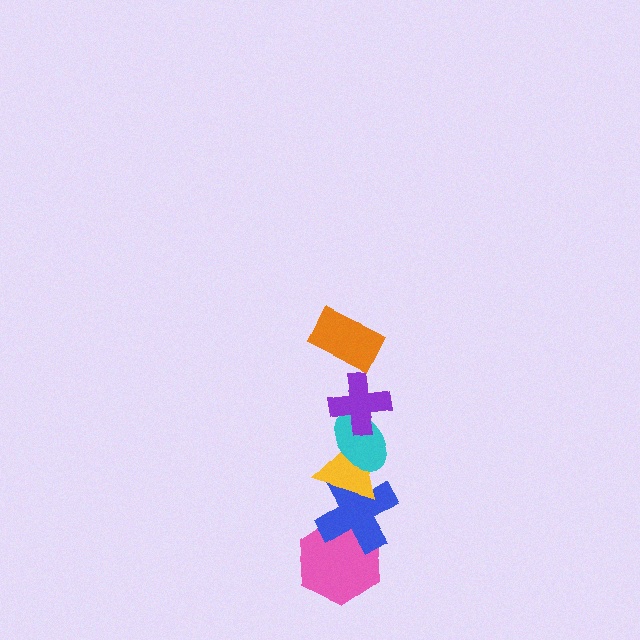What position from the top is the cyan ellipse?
The cyan ellipse is 3rd from the top.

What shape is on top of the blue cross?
The yellow triangle is on top of the blue cross.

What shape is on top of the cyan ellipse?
The purple cross is on top of the cyan ellipse.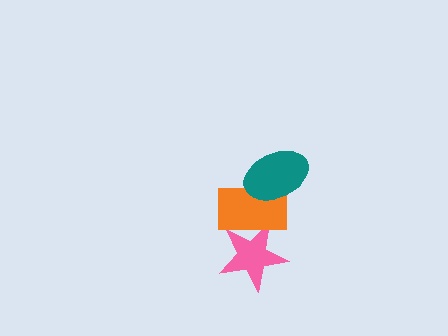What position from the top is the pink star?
The pink star is 3rd from the top.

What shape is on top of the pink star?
The orange rectangle is on top of the pink star.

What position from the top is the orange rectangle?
The orange rectangle is 2nd from the top.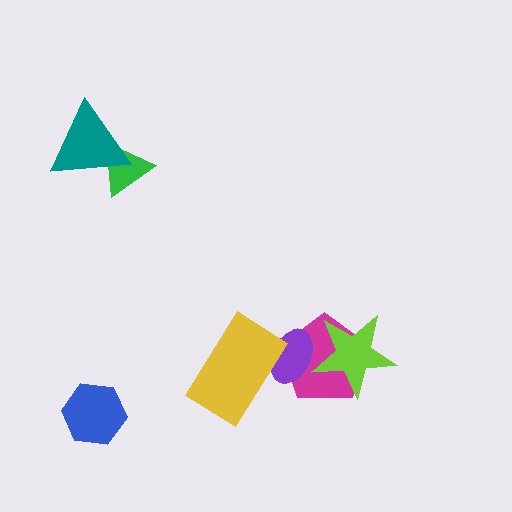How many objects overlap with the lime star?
2 objects overlap with the lime star.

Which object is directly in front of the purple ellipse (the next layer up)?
The yellow rectangle is directly in front of the purple ellipse.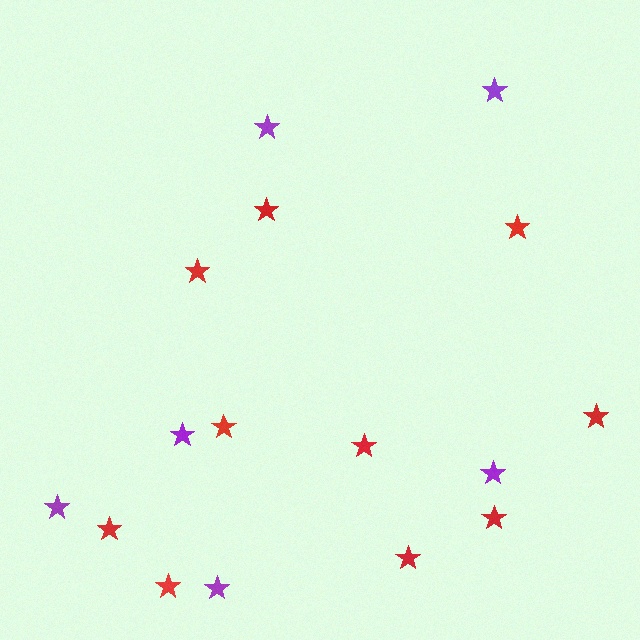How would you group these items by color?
There are 2 groups: one group of purple stars (6) and one group of red stars (10).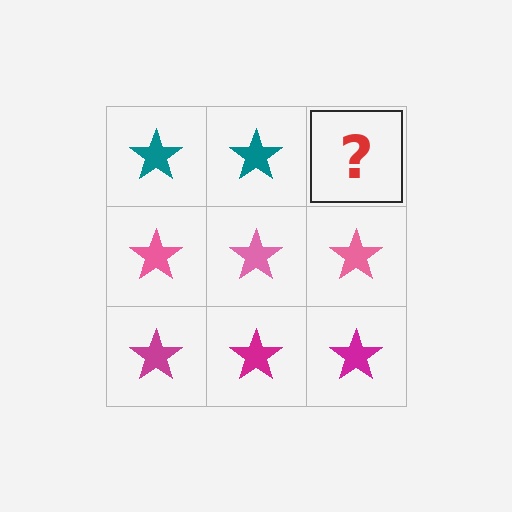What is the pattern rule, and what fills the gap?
The rule is that each row has a consistent color. The gap should be filled with a teal star.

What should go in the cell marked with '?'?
The missing cell should contain a teal star.